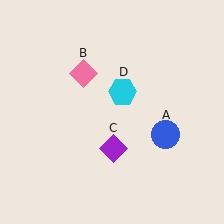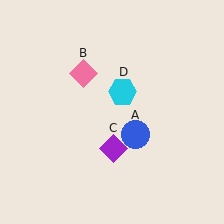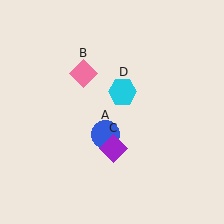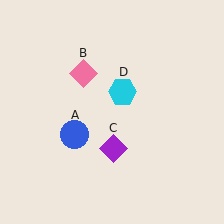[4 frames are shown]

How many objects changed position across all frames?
1 object changed position: blue circle (object A).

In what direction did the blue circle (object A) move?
The blue circle (object A) moved left.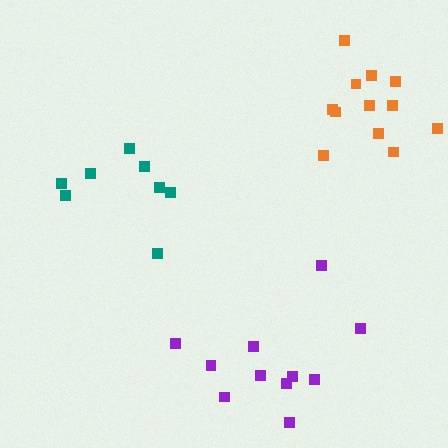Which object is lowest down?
The purple cluster is bottommost.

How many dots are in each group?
Group 1: 12 dots, Group 2: 8 dots, Group 3: 11 dots (31 total).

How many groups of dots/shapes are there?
There are 3 groups.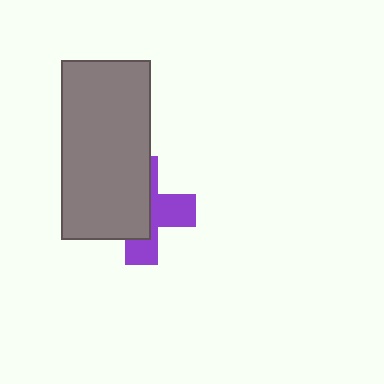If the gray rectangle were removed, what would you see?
You would see the complete purple cross.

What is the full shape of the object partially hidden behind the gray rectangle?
The partially hidden object is a purple cross.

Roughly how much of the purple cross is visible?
A small part of it is visible (roughly 43%).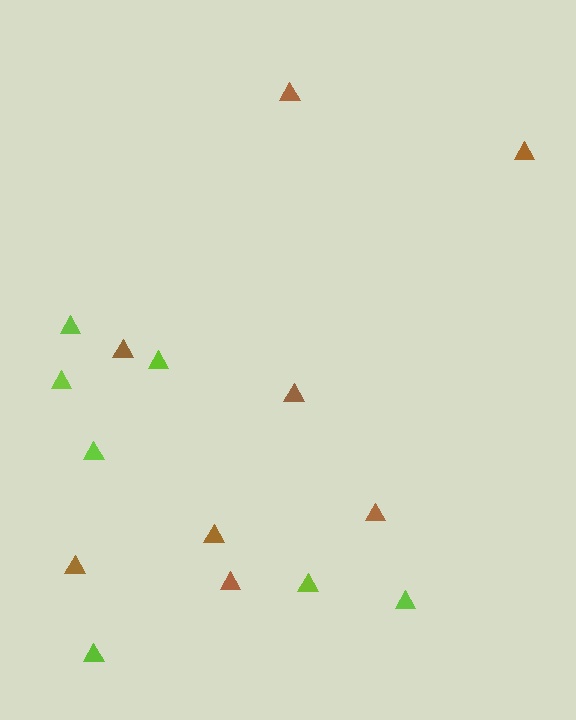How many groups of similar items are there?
There are 2 groups: one group of lime triangles (7) and one group of brown triangles (8).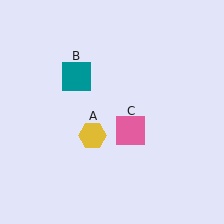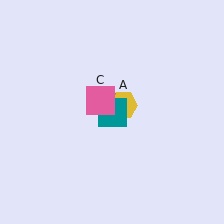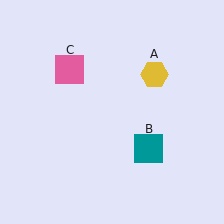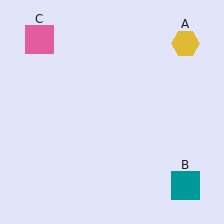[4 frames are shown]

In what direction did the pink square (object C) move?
The pink square (object C) moved up and to the left.